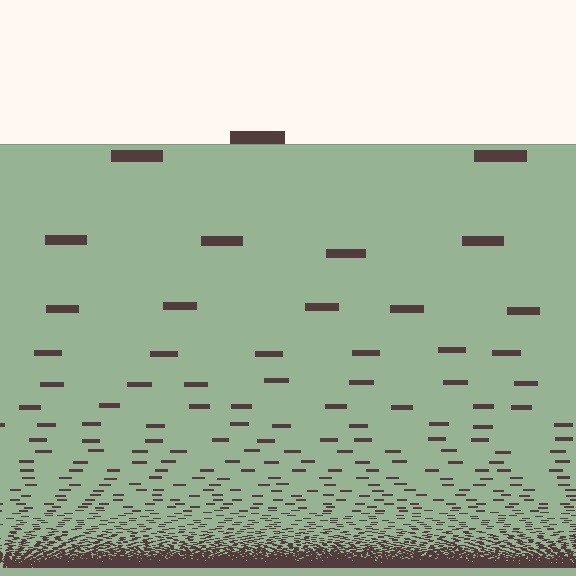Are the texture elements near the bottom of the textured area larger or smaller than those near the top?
Smaller. The gradient is inverted — elements near the bottom are smaller and denser.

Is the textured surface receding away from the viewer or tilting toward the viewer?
The surface appears to tilt toward the viewer. Texture elements get larger and sparser toward the top.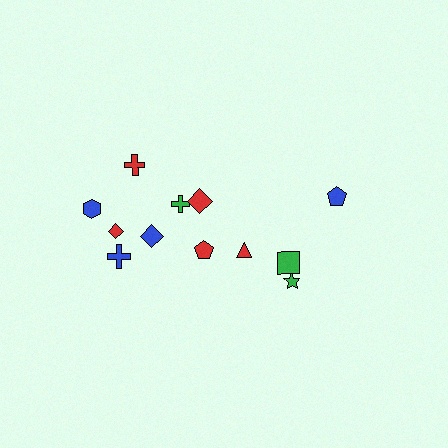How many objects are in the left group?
There are 8 objects.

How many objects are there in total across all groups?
There are 12 objects.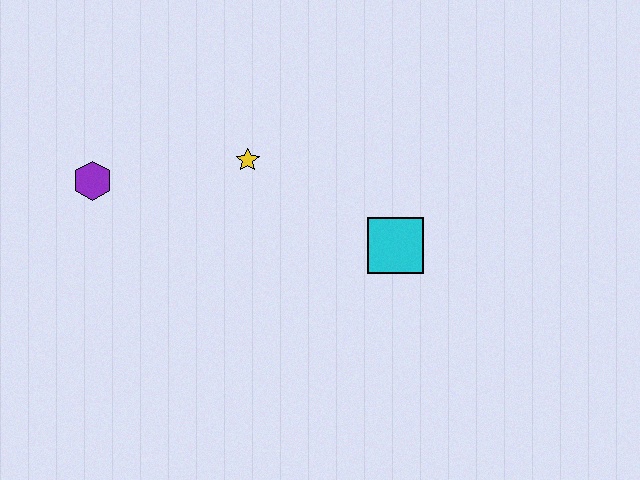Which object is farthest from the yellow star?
The cyan square is farthest from the yellow star.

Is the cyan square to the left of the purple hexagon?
No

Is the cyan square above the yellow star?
No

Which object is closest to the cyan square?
The yellow star is closest to the cyan square.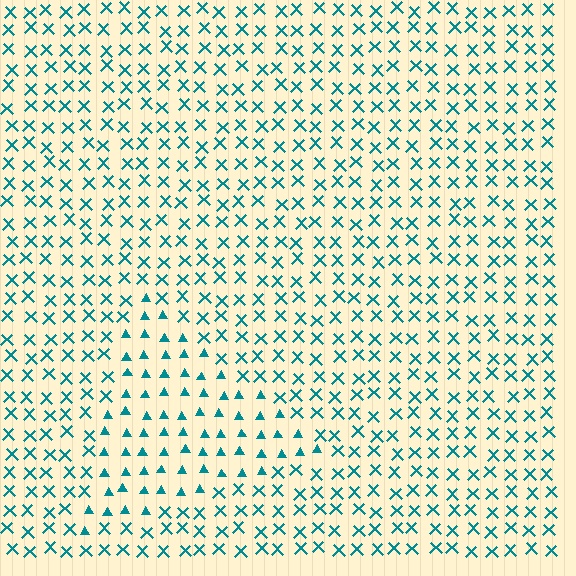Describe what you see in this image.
The image is filled with small teal elements arranged in a uniform grid. A triangle-shaped region contains triangles, while the surrounding area contains X marks. The boundary is defined purely by the change in element shape.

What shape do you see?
I see a triangle.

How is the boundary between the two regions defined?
The boundary is defined by a change in element shape: triangles inside vs. X marks outside. All elements share the same color and spacing.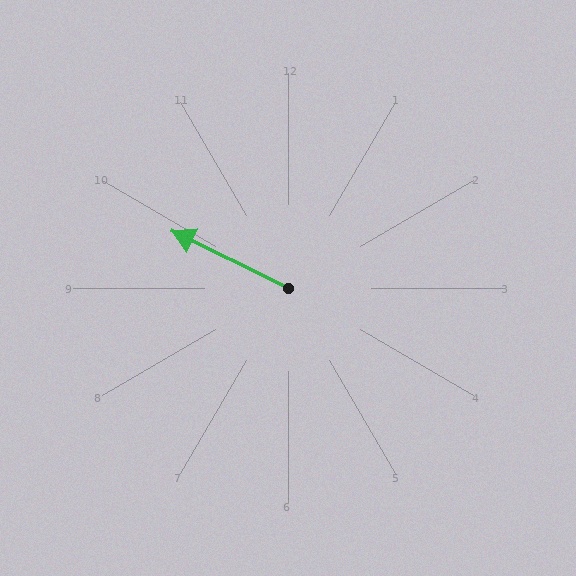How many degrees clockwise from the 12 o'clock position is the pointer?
Approximately 296 degrees.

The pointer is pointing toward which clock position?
Roughly 10 o'clock.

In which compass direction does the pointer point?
Northwest.